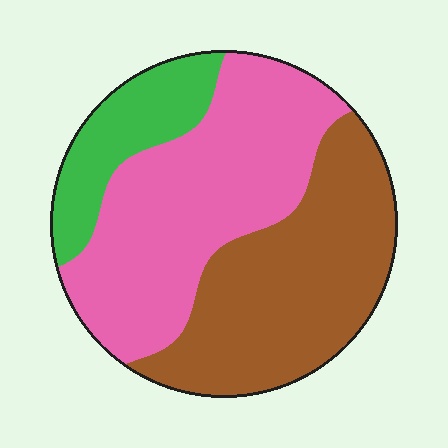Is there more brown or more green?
Brown.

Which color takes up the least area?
Green, at roughly 15%.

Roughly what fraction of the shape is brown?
Brown takes up between a third and a half of the shape.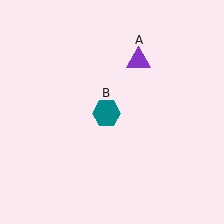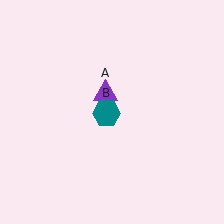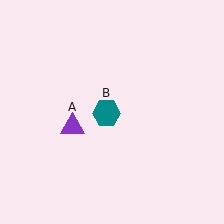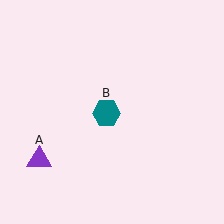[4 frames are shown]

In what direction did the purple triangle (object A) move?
The purple triangle (object A) moved down and to the left.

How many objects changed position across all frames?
1 object changed position: purple triangle (object A).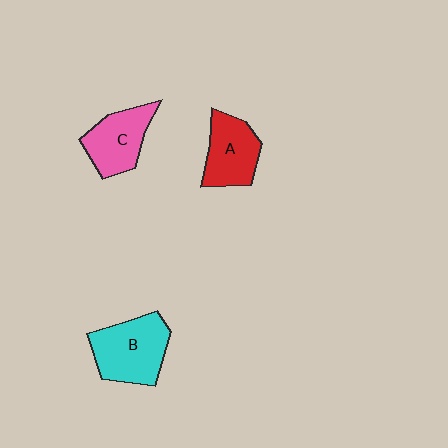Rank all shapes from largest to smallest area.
From largest to smallest: B (cyan), C (pink), A (red).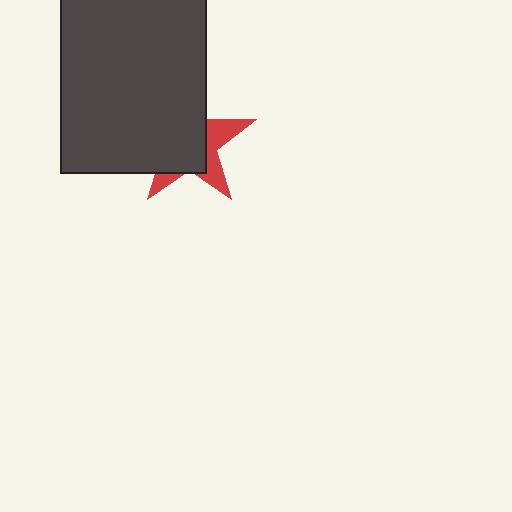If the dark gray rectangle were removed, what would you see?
You would see the complete red star.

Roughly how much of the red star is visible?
A small part of it is visible (roughly 33%).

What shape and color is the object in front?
The object in front is a dark gray rectangle.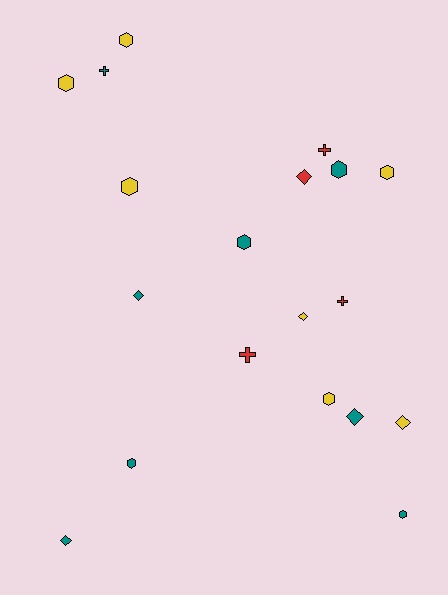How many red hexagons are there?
There are no red hexagons.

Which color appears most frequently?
Teal, with 8 objects.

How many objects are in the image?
There are 19 objects.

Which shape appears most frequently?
Hexagon, with 9 objects.